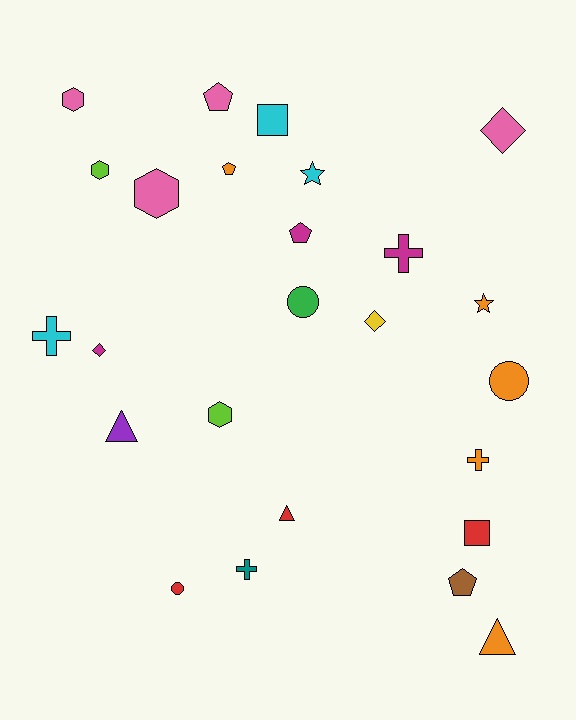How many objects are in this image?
There are 25 objects.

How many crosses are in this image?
There are 4 crosses.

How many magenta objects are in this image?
There are 3 magenta objects.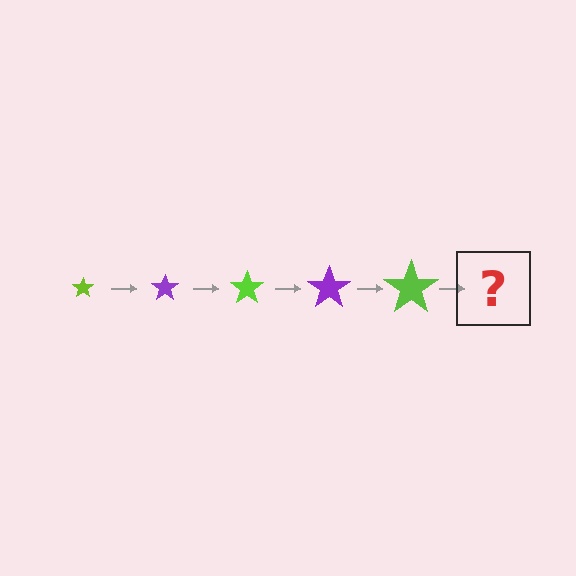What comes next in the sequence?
The next element should be a purple star, larger than the previous one.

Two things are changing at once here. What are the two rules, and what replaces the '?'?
The two rules are that the star grows larger each step and the color cycles through lime and purple. The '?' should be a purple star, larger than the previous one.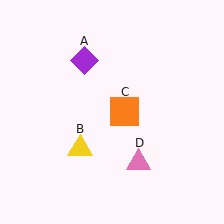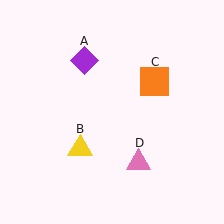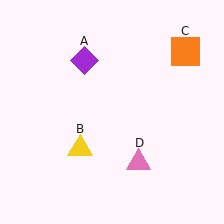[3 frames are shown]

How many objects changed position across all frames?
1 object changed position: orange square (object C).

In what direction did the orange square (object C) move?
The orange square (object C) moved up and to the right.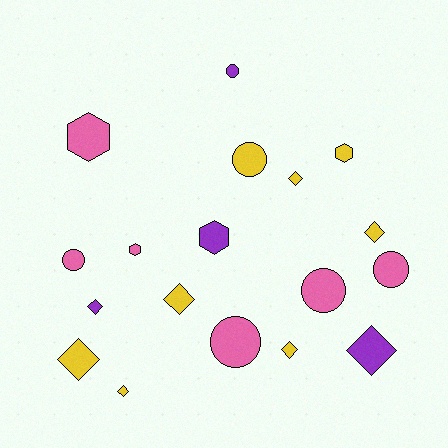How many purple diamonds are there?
There are 2 purple diamonds.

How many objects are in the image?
There are 18 objects.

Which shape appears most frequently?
Diamond, with 8 objects.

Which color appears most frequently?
Yellow, with 8 objects.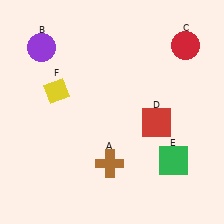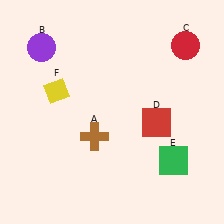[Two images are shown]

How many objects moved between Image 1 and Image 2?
1 object moved between the two images.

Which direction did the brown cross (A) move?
The brown cross (A) moved up.